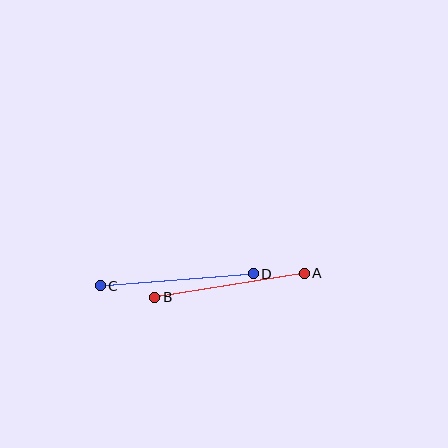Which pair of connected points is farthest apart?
Points C and D are farthest apart.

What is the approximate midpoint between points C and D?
The midpoint is at approximately (177, 280) pixels.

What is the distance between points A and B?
The distance is approximately 151 pixels.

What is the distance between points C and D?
The distance is approximately 154 pixels.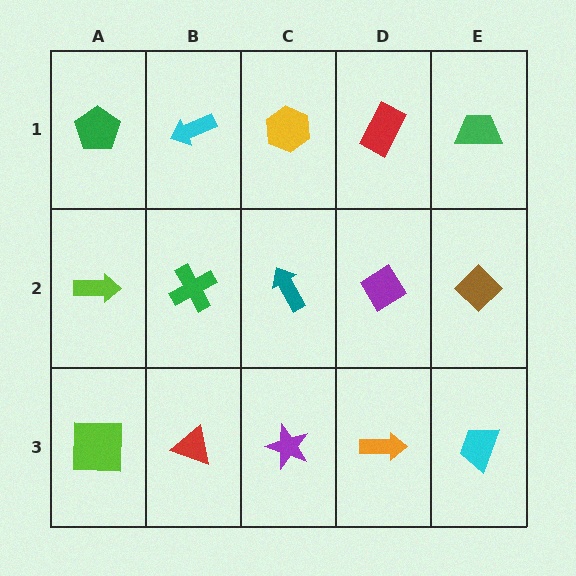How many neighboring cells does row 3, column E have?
2.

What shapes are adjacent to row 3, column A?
A lime arrow (row 2, column A), a red triangle (row 3, column B).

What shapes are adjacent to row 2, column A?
A green pentagon (row 1, column A), a lime square (row 3, column A), a green cross (row 2, column B).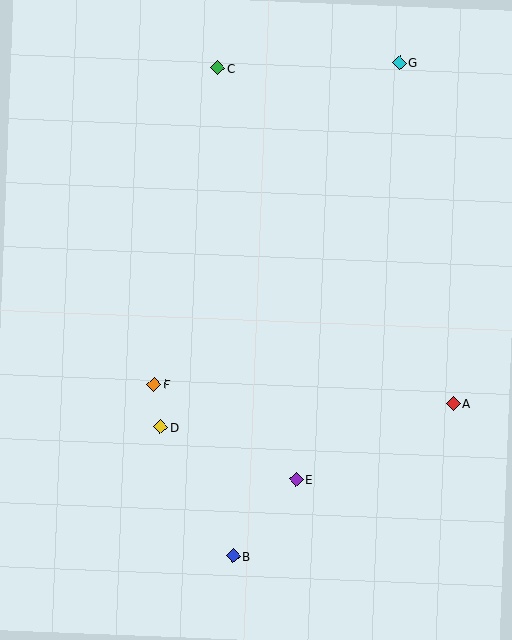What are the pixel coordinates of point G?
Point G is at (400, 63).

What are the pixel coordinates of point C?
Point C is at (218, 68).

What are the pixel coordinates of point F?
Point F is at (154, 384).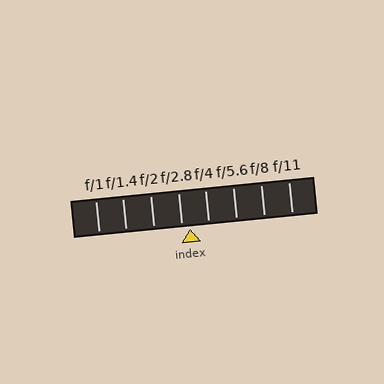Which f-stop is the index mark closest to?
The index mark is closest to f/2.8.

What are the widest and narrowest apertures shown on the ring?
The widest aperture shown is f/1 and the narrowest is f/11.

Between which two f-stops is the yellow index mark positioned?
The index mark is between f/2.8 and f/4.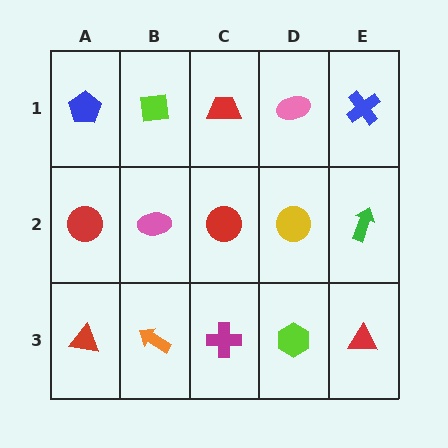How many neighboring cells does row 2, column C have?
4.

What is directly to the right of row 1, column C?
A pink ellipse.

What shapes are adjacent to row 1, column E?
A green arrow (row 2, column E), a pink ellipse (row 1, column D).